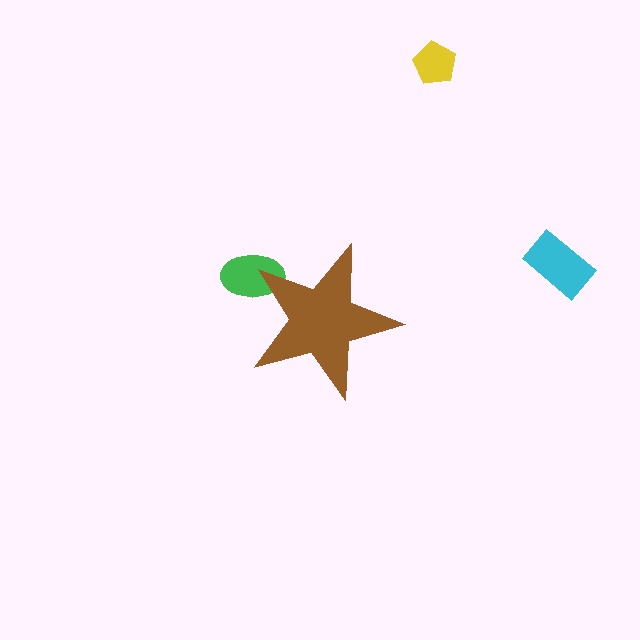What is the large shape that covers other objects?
A brown star.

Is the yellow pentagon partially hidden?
No, the yellow pentagon is fully visible.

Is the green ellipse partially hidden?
Yes, the green ellipse is partially hidden behind the brown star.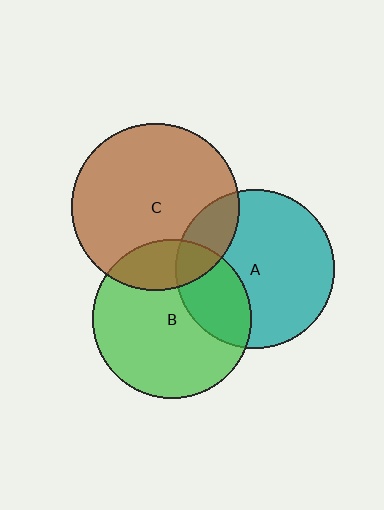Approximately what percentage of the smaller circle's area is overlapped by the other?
Approximately 20%.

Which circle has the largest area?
Circle C (brown).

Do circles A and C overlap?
Yes.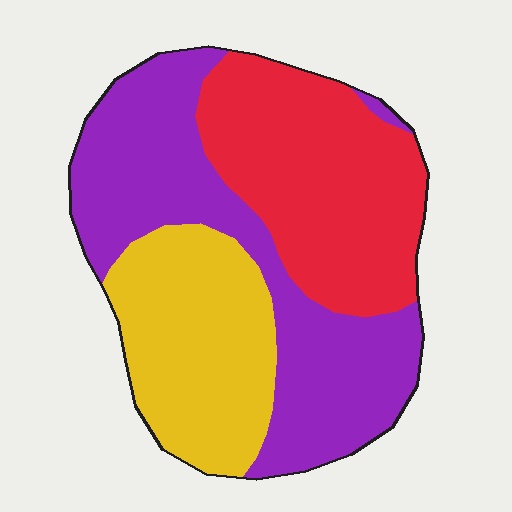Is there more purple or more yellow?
Purple.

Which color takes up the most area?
Purple, at roughly 40%.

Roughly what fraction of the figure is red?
Red covers 33% of the figure.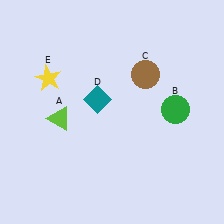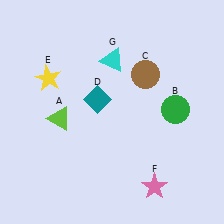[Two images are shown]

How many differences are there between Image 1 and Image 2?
There are 2 differences between the two images.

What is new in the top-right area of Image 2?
A cyan triangle (G) was added in the top-right area of Image 2.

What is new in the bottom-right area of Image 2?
A pink star (F) was added in the bottom-right area of Image 2.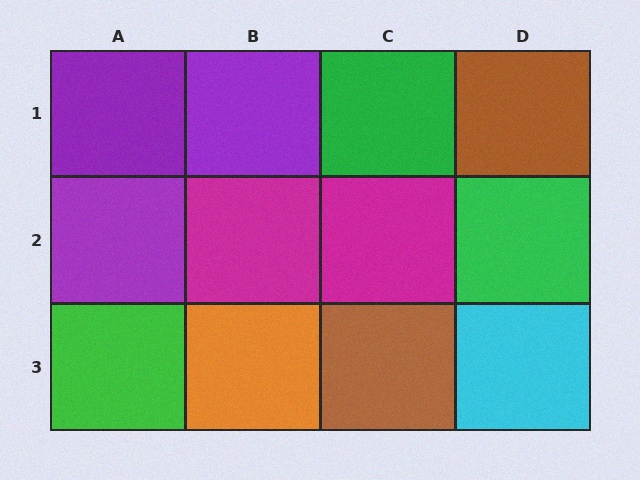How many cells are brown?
2 cells are brown.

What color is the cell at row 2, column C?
Magenta.